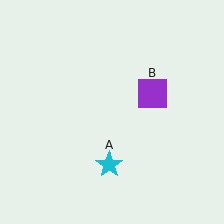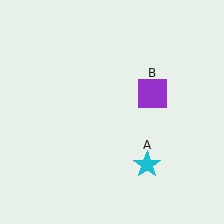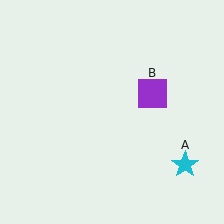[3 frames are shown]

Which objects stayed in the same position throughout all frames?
Purple square (object B) remained stationary.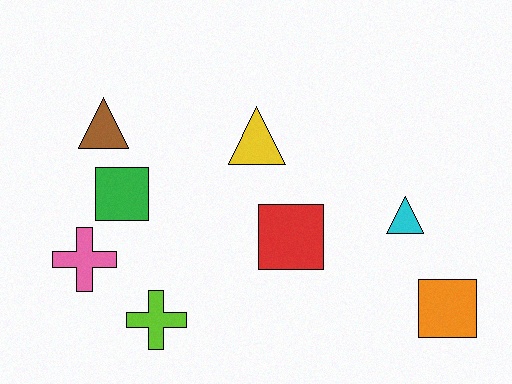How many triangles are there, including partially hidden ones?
There are 3 triangles.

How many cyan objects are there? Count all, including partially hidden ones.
There is 1 cyan object.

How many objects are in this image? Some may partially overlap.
There are 8 objects.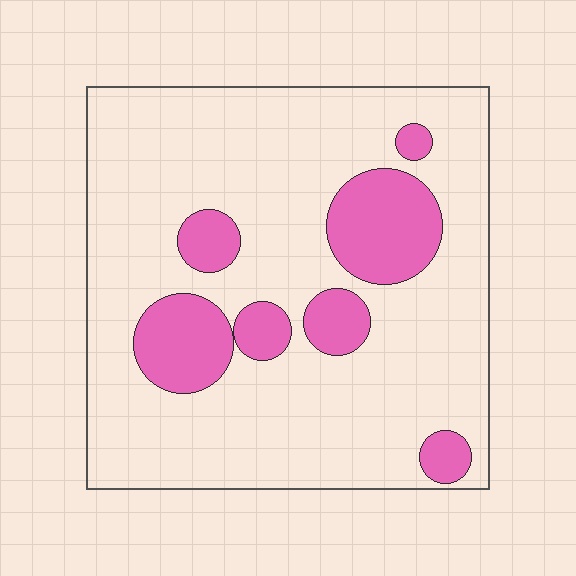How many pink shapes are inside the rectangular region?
7.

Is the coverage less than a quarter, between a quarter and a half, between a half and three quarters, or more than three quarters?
Less than a quarter.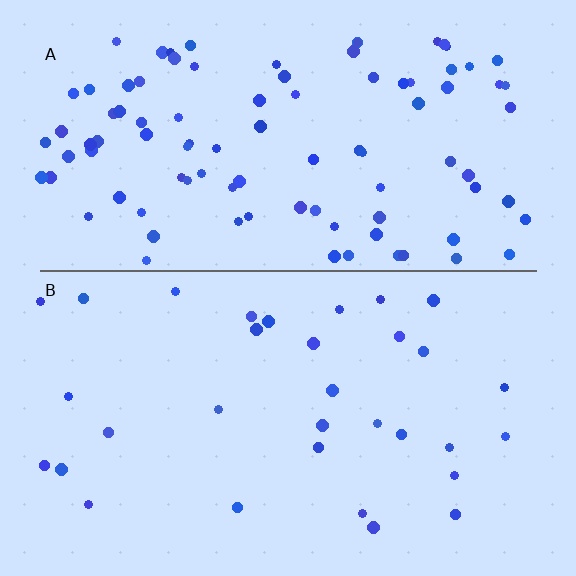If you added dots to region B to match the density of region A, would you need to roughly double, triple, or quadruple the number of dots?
Approximately triple.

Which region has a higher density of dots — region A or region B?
A (the top).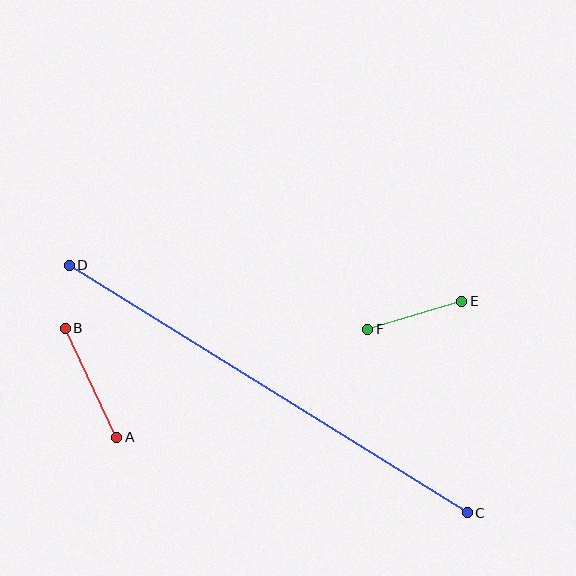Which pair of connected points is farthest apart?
Points C and D are farthest apart.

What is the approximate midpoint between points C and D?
The midpoint is at approximately (268, 389) pixels.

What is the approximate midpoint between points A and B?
The midpoint is at approximately (91, 383) pixels.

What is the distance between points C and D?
The distance is approximately 469 pixels.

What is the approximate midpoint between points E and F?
The midpoint is at approximately (415, 315) pixels.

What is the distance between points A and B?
The distance is approximately 121 pixels.